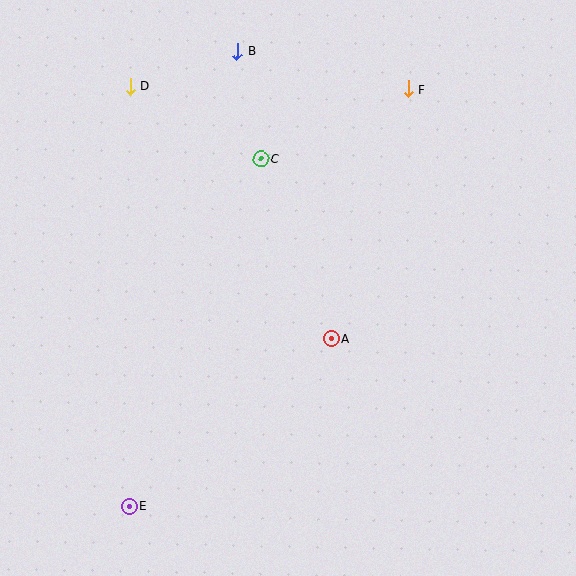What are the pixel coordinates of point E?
Point E is at (129, 506).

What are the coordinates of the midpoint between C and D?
The midpoint between C and D is at (196, 122).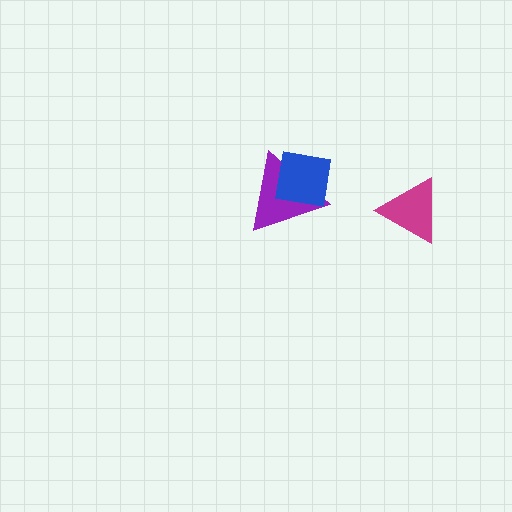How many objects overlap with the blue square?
1 object overlaps with the blue square.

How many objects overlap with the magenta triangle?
0 objects overlap with the magenta triangle.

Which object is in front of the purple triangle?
The blue square is in front of the purple triangle.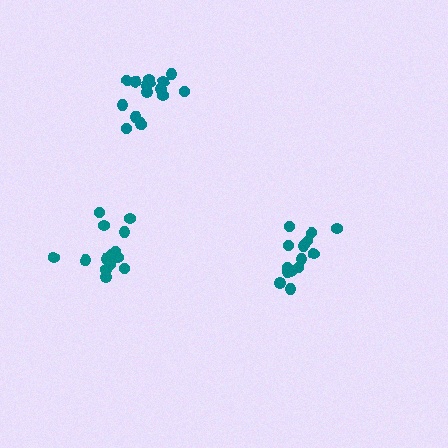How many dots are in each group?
Group 1: 15 dots, Group 2: 14 dots, Group 3: 16 dots (45 total).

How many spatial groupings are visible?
There are 3 spatial groupings.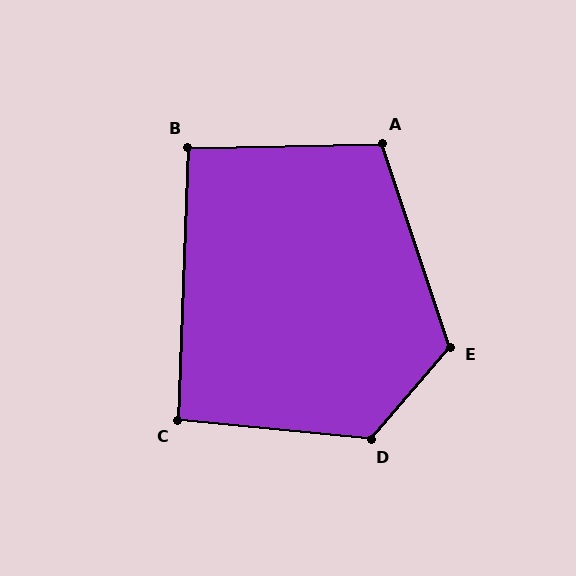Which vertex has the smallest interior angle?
C, at approximately 93 degrees.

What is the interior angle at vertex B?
Approximately 93 degrees (approximately right).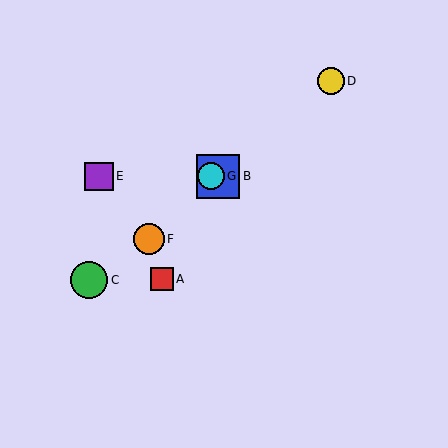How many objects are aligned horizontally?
3 objects (B, E, G) are aligned horizontally.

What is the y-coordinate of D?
Object D is at y≈81.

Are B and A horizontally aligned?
No, B is at y≈176 and A is at y≈279.